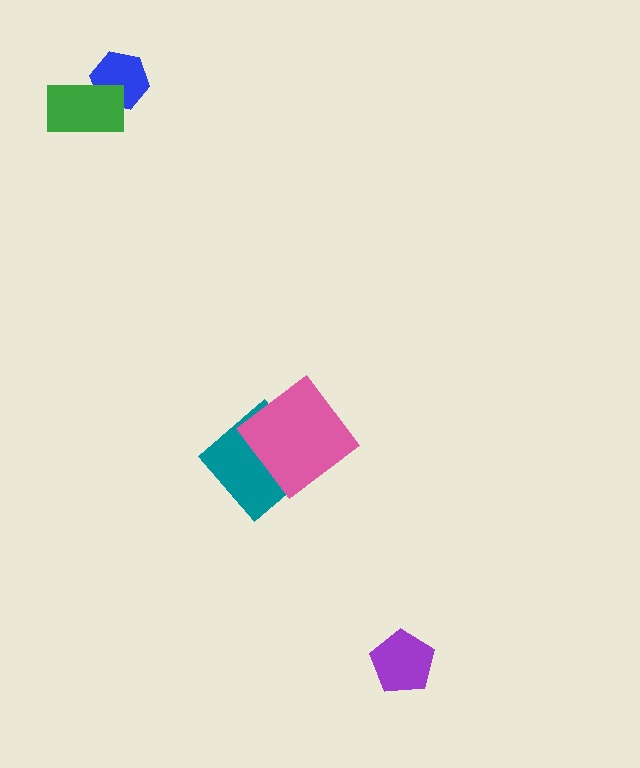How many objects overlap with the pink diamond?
1 object overlaps with the pink diamond.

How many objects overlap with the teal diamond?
1 object overlaps with the teal diamond.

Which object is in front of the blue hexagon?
The green rectangle is in front of the blue hexagon.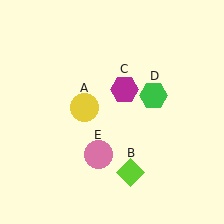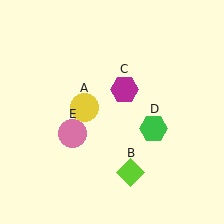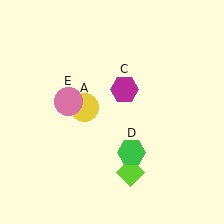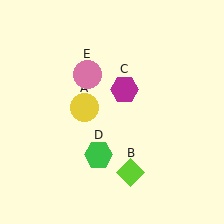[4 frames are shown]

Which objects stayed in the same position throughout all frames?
Yellow circle (object A) and lime diamond (object B) and magenta hexagon (object C) remained stationary.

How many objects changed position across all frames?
2 objects changed position: green hexagon (object D), pink circle (object E).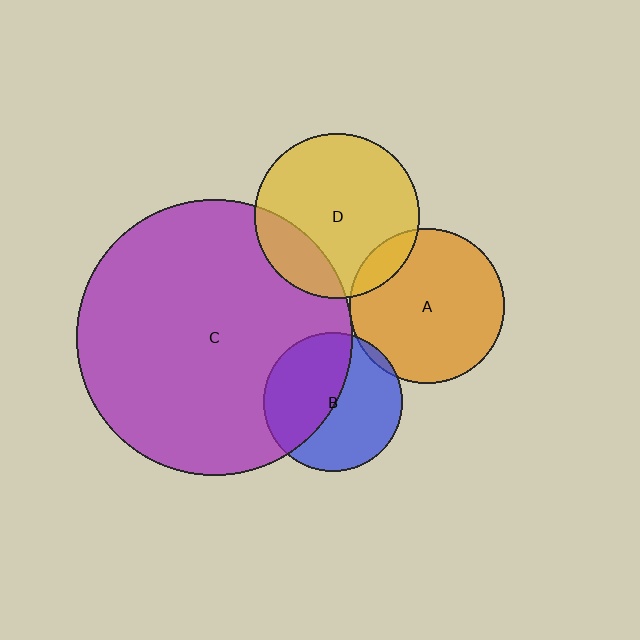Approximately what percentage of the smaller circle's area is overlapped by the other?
Approximately 45%.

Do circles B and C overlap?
Yes.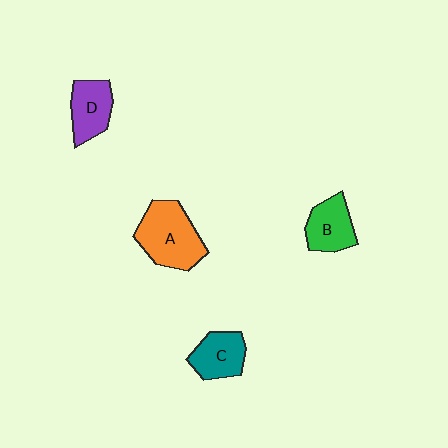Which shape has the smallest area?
Shape C (teal).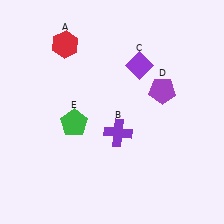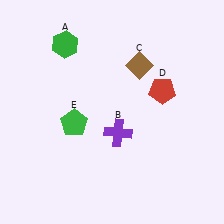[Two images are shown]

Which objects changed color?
A changed from red to green. C changed from purple to brown. D changed from purple to red.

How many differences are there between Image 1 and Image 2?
There are 3 differences between the two images.